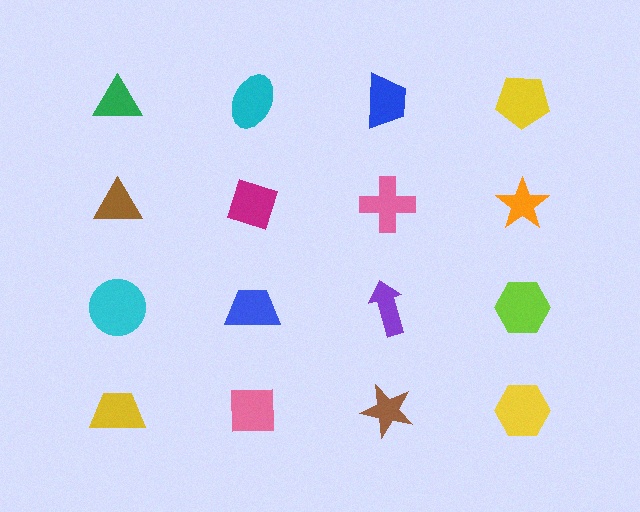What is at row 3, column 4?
A lime hexagon.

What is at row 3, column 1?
A cyan circle.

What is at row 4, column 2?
A pink square.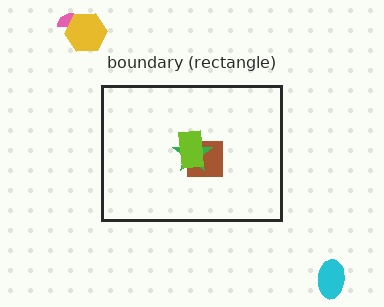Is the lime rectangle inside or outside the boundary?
Inside.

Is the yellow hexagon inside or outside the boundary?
Outside.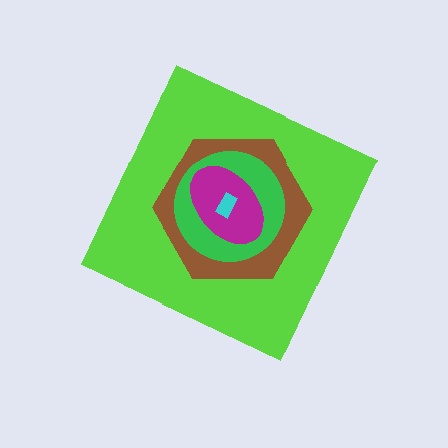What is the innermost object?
The cyan rectangle.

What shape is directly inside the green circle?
The magenta ellipse.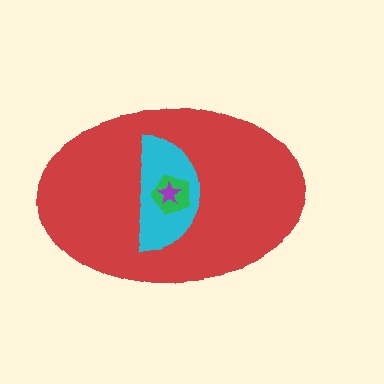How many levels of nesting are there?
4.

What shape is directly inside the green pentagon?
The purple star.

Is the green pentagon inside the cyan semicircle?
Yes.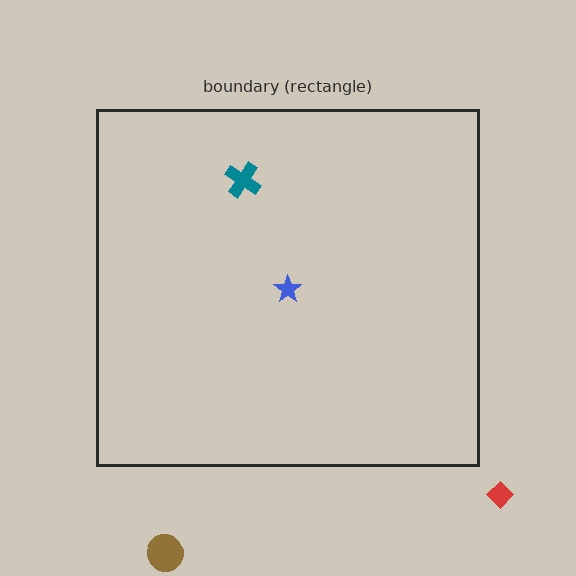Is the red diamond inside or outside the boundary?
Outside.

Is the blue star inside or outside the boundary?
Inside.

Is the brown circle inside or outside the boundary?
Outside.